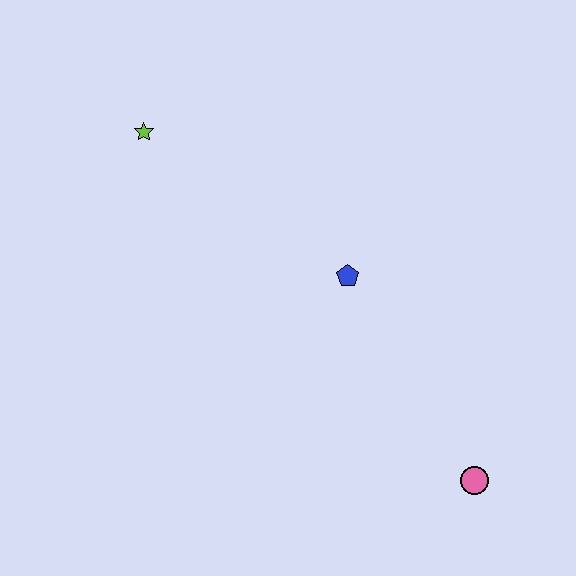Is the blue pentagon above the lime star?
No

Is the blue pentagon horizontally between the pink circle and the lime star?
Yes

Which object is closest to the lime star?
The blue pentagon is closest to the lime star.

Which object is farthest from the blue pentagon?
The lime star is farthest from the blue pentagon.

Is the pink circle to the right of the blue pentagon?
Yes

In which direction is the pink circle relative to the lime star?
The pink circle is below the lime star.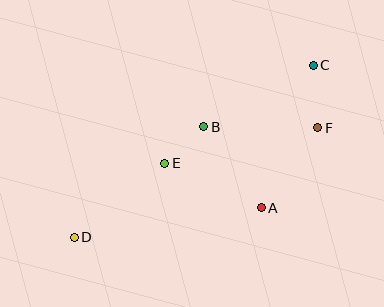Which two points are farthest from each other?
Points C and D are farthest from each other.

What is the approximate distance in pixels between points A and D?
The distance between A and D is approximately 189 pixels.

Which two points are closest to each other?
Points B and E are closest to each other.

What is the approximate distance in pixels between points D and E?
The distance between D and E is approximately 117 pixels.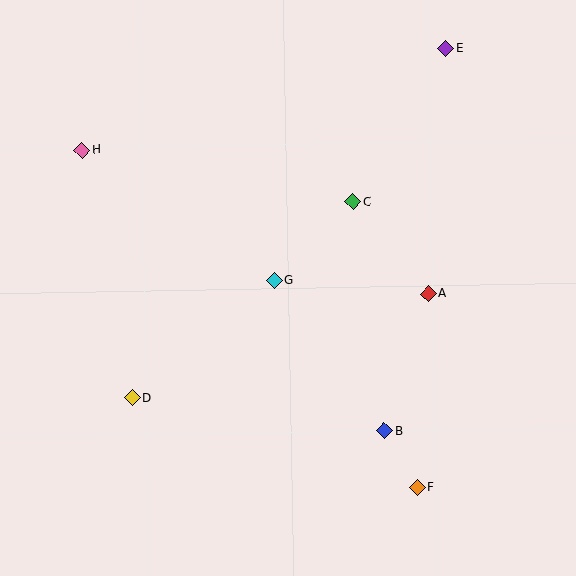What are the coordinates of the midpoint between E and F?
The midpoint between E and F is at (431, 268).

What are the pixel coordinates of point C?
Point C is at (353, 201).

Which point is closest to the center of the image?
Point G at (274, 281) is closest to the center.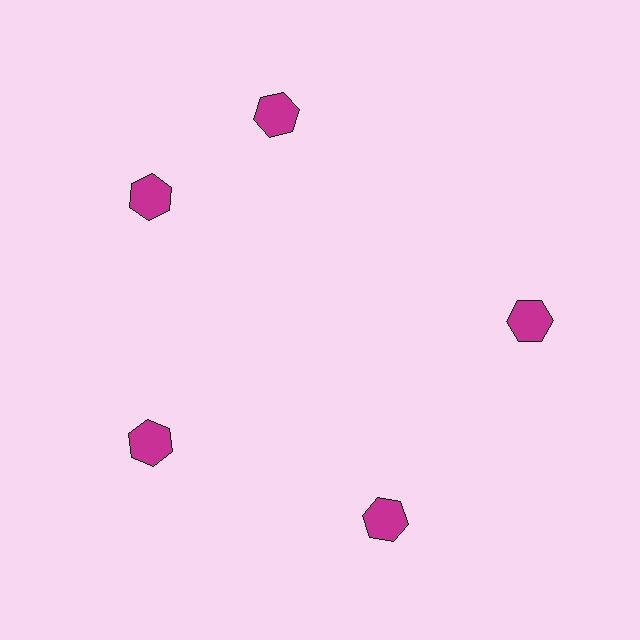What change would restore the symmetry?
The symmetry would be restored by rotating it back into even spacing with its neighbors so that all 5 hexagons sit at equal angles and equal distance from the center.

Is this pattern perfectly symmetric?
No. The 5 magenta hexagons are arranged in a ring, but one element near the 1 o'clock position is rotated out of alignment along the ring, breaking the 5-fold rotational symmetry.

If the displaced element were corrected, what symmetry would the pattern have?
It would have 5-fold rotational symmetry — the pattern would map onto itself every 72 degrees.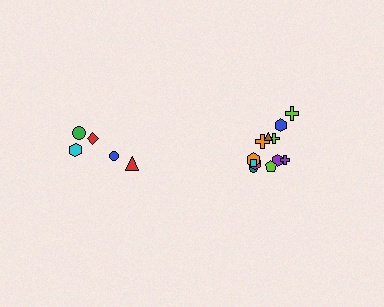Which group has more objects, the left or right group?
The right group.